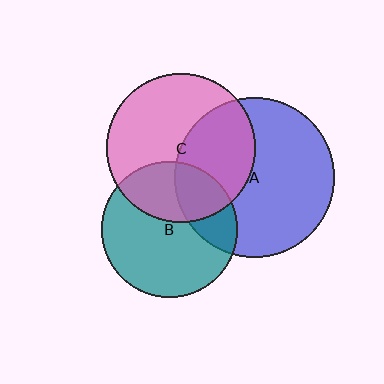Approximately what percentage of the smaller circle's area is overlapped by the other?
Approximately 25%.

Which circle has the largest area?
Circle A (blue).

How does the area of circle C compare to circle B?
Approximately 1.2 times.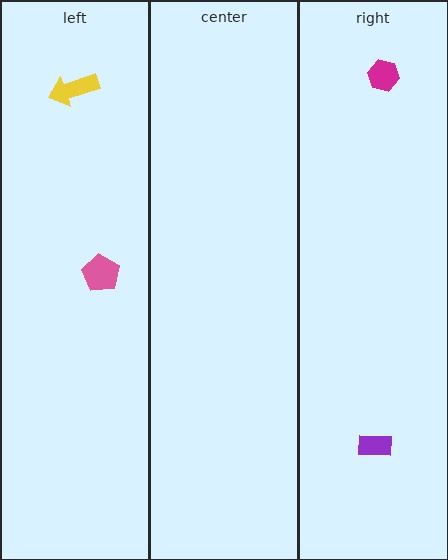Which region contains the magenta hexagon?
The right region.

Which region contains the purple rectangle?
The right region.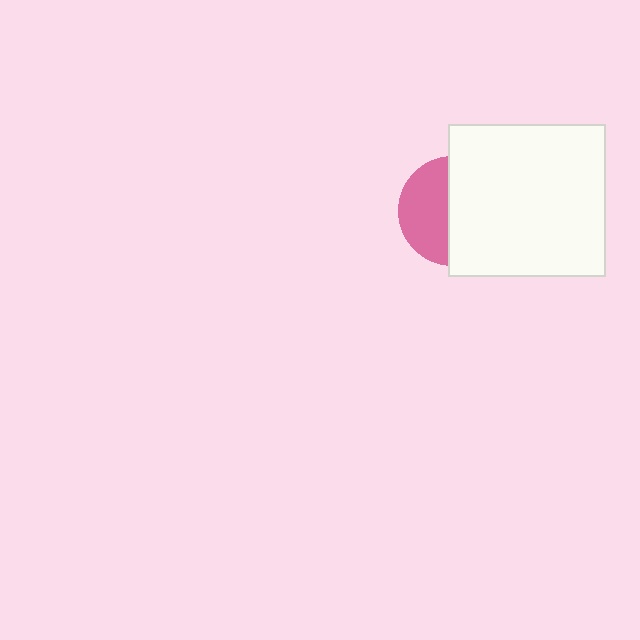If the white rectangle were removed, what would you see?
You would see the complete pink circle.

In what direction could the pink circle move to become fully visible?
The pink circle could move left. That would shift it out from behind the white rectangle entirely.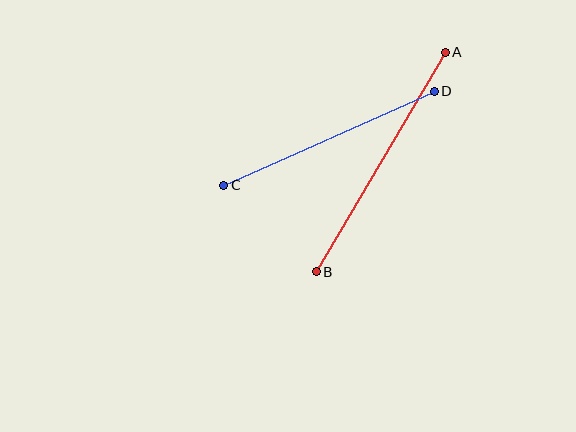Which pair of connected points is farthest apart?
Points A and B are farthest apart.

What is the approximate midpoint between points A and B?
The midpoint is at approximately (381, 162) pixels.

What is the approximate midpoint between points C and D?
The midpoint is at approximately (329, 138) pixels.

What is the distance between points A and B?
The distance is approximately 255 pixels.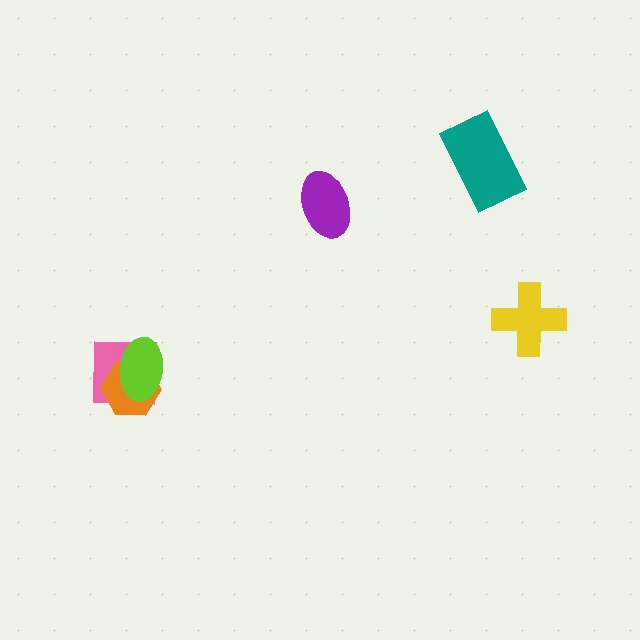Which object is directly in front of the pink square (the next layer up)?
The orange hexagon is directly in front of the pink square.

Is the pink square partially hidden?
Yes, it is partially covered by another shape.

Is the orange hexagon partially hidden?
Yes, it is partially covered by another shape.